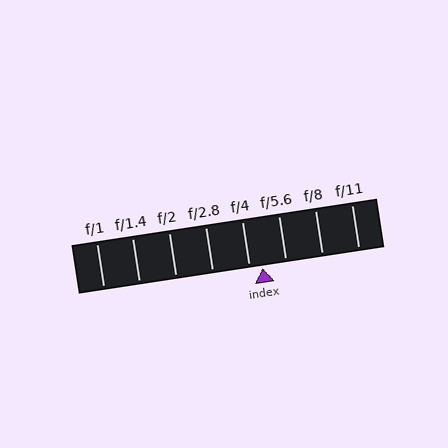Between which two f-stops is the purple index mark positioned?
The index mark is between f/4 and f/5.6.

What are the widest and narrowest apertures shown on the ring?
The widest aperture shown is f/1 and the narrowest is f/11.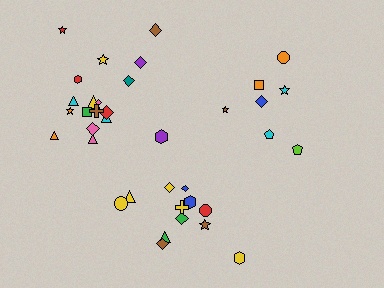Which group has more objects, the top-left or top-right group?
The top-left group.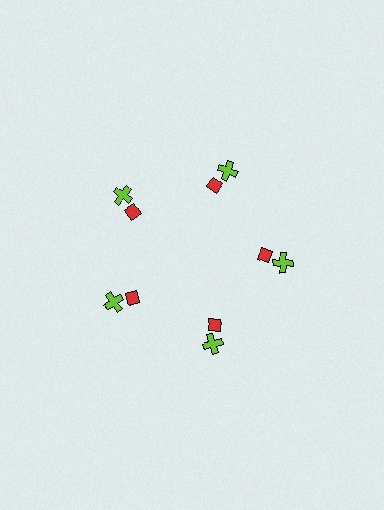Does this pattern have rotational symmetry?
Yes, this pattern has 5-fold rotational symmetry. It looks the same after rotating 72 degrees around the center.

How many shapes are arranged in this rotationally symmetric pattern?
There are 10 shapes, arranged in 5 groups of 2.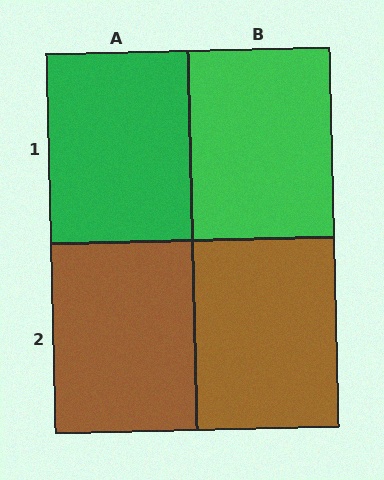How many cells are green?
2 cells are green.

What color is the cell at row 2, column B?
Brown.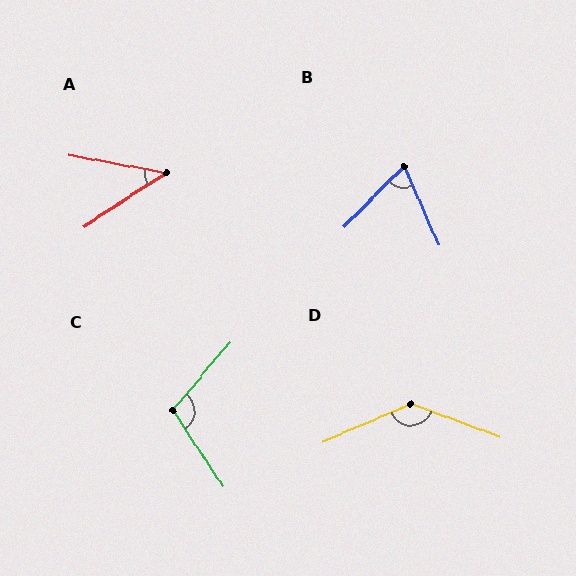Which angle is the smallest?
A, at approximately 43 degrees.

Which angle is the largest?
D, at approximately 136 degrees.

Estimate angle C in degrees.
Approximately 107 degrees.